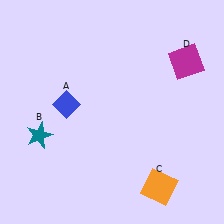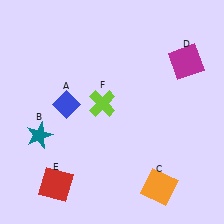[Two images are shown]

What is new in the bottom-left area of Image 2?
A red square (E) was added in the bottom-left area of Image 2.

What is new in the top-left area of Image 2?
A lime cross (F) was added in the top-left area of Image 2.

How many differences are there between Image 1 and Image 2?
There are 2 differences between the two images.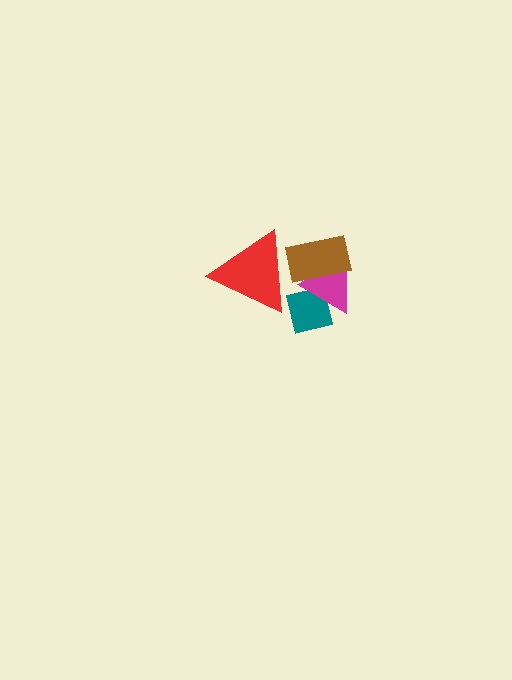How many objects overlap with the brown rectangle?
2 objects overlap with the brown rectangle.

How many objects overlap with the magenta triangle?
2 objects overlap with the magenta triangle.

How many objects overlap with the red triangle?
2 objects overlap with the red triangle.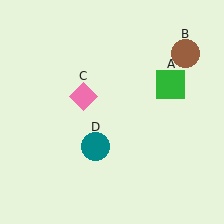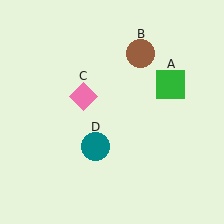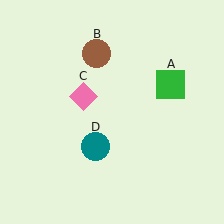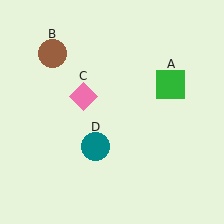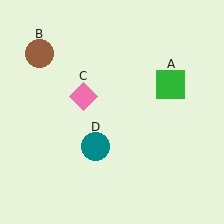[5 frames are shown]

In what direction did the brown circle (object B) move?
The brown circle (object B) moved left.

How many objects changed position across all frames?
1 object changed position: brown circle (object B).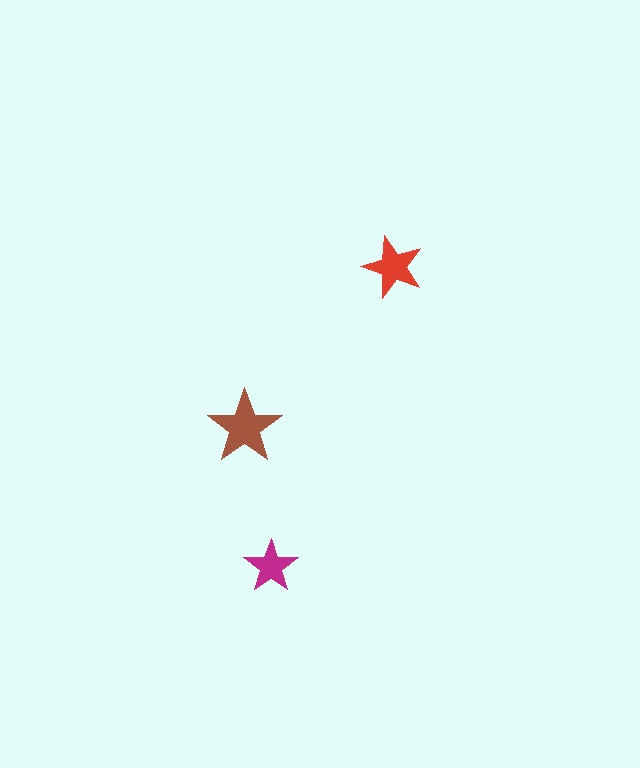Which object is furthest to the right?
The red star is rightmost.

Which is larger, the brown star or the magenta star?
The brown one.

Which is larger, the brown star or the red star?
The brown one.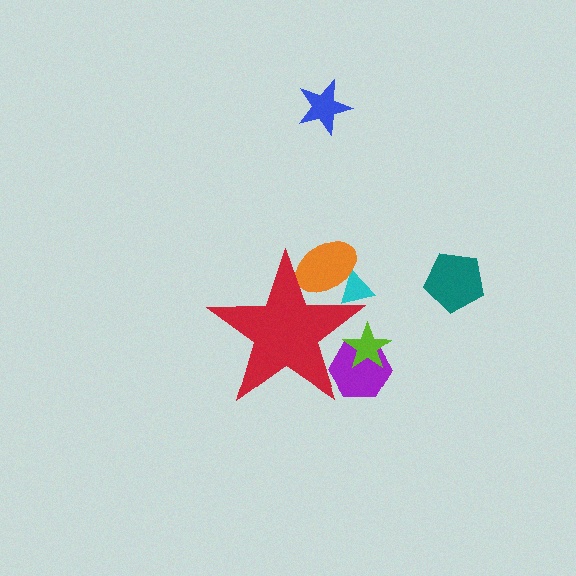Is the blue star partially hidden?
No, the blue star is fully visible.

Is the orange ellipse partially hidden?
Yes, the orange ellipse is partially hidden behind the red star.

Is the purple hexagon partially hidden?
Yes, the purple hexagon is partially hidden behind the red star.